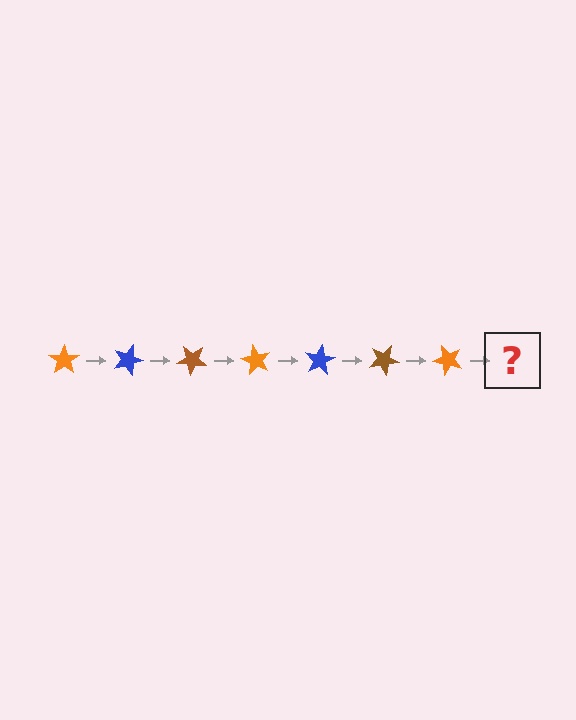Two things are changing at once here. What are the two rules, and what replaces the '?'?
The two rules are that it rotates 20 degrees each step and the color cycles through orange, blue, and brown. The '?' should be a blue star, rotated 140 degrees from the start.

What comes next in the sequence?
The next element should be a blue star, rotated 140 degrees from the start.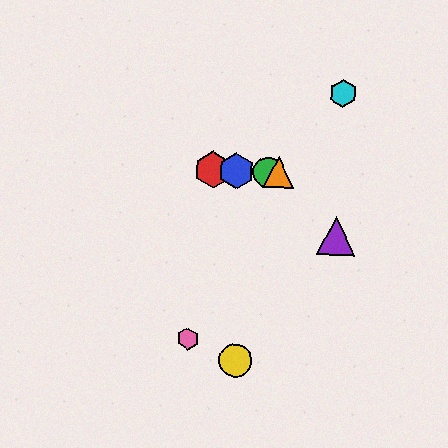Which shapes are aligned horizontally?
The red hexagon, the blue hexagon, the green circle, the orange triangle are aligned horizontally.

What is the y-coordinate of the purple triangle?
The purple triangle is at y≈236.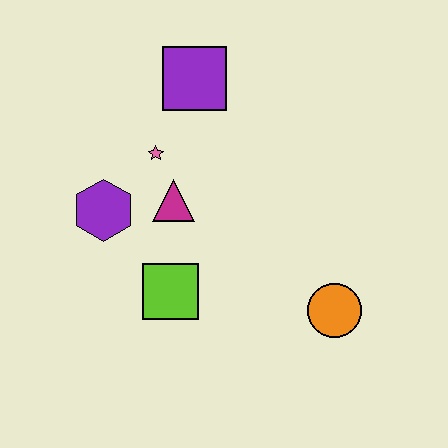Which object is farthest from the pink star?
The orange circle is farthest from the pink star.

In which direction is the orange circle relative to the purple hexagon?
The orange circle is to the right of the purple hexagon.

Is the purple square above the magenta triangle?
Yes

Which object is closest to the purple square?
The pink star is closest to the purple square.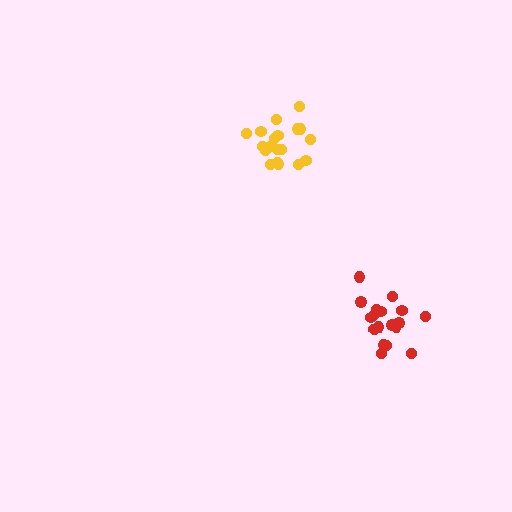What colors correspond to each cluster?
The clusters are colored: red, yellow.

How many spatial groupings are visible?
There are 2 spatial groupings.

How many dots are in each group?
Group 1: 18 dots, Group 2: 19 dots (37 total).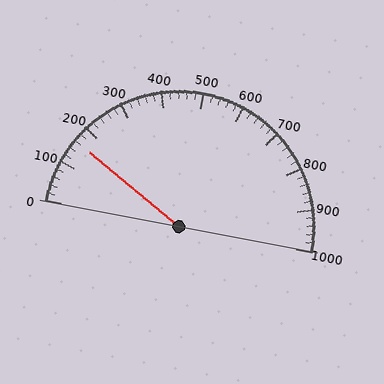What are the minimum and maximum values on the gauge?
The gauge ranges from 0 to 1000.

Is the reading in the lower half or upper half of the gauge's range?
The reading is in the lower half of the range (0 to 1000).